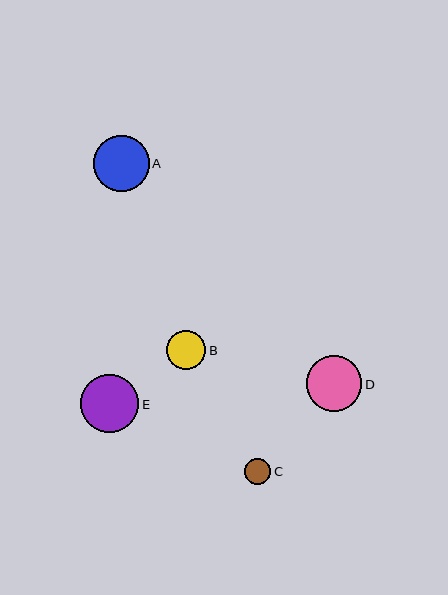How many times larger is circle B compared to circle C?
Circle B is approximately 1.5 times the size of circle C.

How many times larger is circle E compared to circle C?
Circle E is approximately 2.3 times the size of circle C.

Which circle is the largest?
Circle E is the largest with a size of approximately 58 pixels.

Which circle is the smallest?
Circle C is the smallest with a size of approximately 26 pixels.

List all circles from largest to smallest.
From largest to smallest: E, A, D, B, C.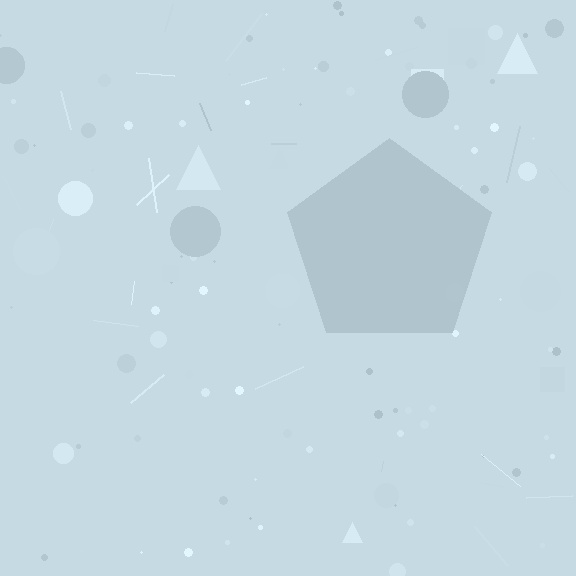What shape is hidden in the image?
A pentagon is hidden in the image.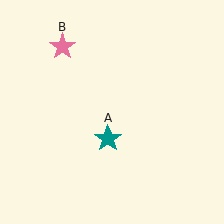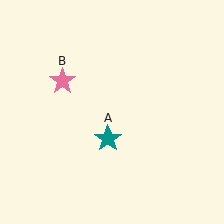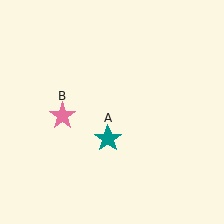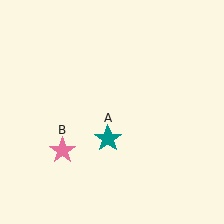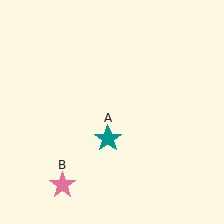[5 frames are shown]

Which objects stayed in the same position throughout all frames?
Teal star (object A) remained stationary.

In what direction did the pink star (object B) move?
The pink star (object B) moved down.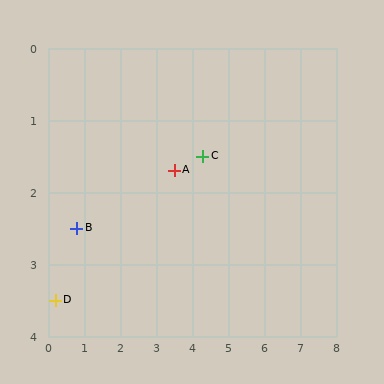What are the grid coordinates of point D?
Point D is at approximately (0.2, 3.5).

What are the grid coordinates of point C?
Point C is at approximately (4.3, 1.5).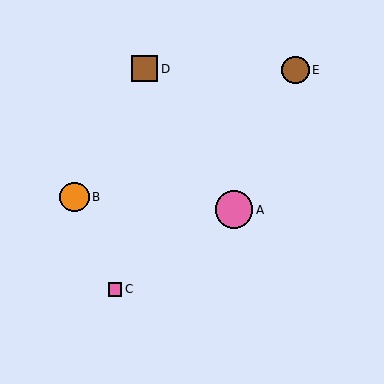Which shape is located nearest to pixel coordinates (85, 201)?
The orange circle (labeled B) at (74, 197) is nearest to that location.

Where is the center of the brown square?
The center of the brown square is at (145, 69).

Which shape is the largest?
The pink circle (labeled A) is the largest.